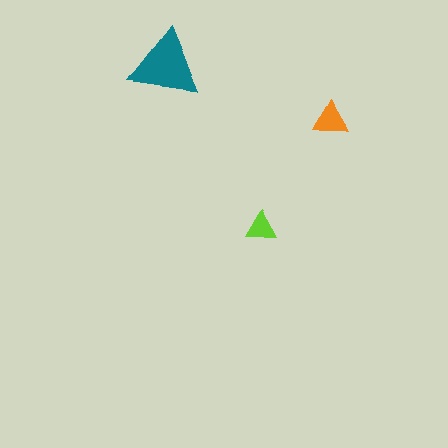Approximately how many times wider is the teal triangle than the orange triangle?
About 2 times wider.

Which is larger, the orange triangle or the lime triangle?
The orange one.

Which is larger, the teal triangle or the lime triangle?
The teal one.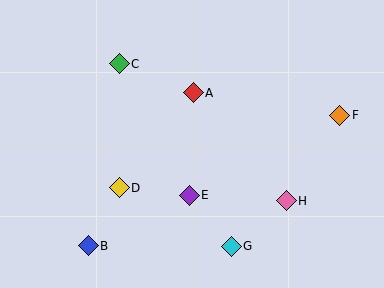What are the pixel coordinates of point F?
Point F is at (339, 116).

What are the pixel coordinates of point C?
Point C is at (119, 64).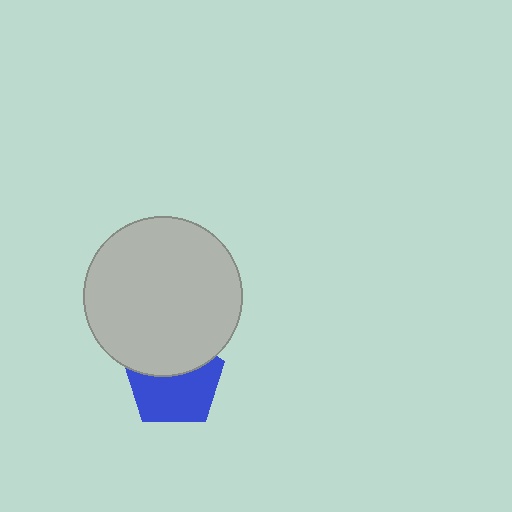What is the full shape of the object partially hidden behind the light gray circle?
The partially hidden object is a blue pentagon.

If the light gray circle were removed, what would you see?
You would see the complete blue pentagon.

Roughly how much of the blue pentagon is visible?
About half of it is visible (roughly 59%).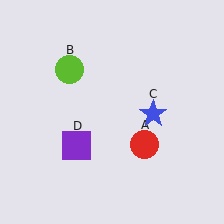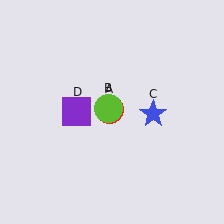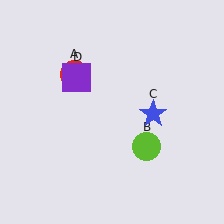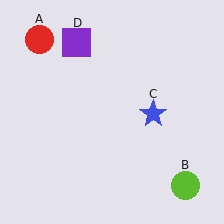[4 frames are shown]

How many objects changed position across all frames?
3 objects changed position: red circle (object A), lime circle (object B), purple square (object D).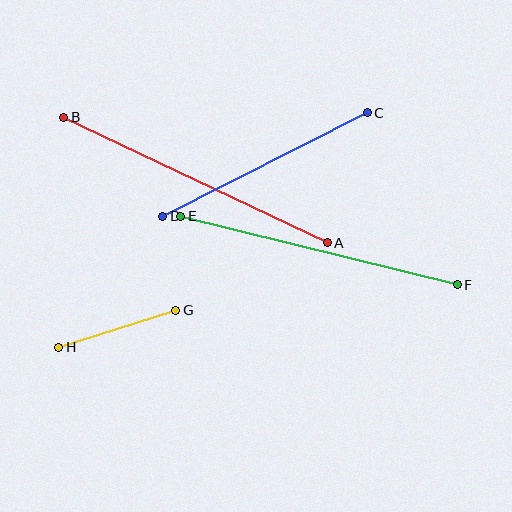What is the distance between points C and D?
The distance is approximately 229 pixels.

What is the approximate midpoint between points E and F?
The midpoint is at approximately (319, 250) pixels.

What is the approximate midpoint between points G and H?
The midpoint is at approximately (117, 329) pixels.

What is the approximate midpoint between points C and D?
The midpoint is at approximately (265, 165) pixels.